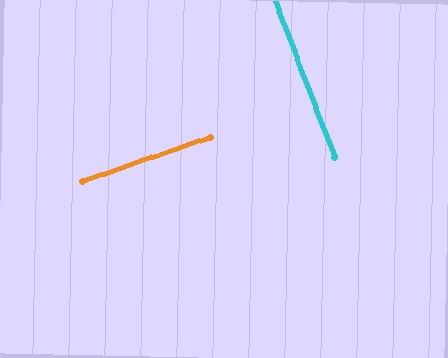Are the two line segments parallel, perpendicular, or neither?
Perpendicular — they meet at approximately 89°.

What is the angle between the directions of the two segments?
Approximately 89 degrees.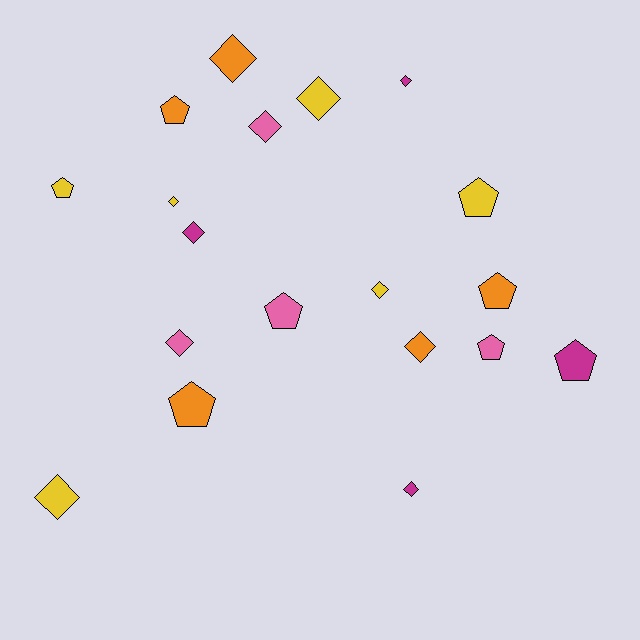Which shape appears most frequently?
Diamond, with 11 objects.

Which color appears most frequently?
Yellow, with 6 objects.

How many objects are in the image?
There are 19 objects.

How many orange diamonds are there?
There are 2 orange diamonds.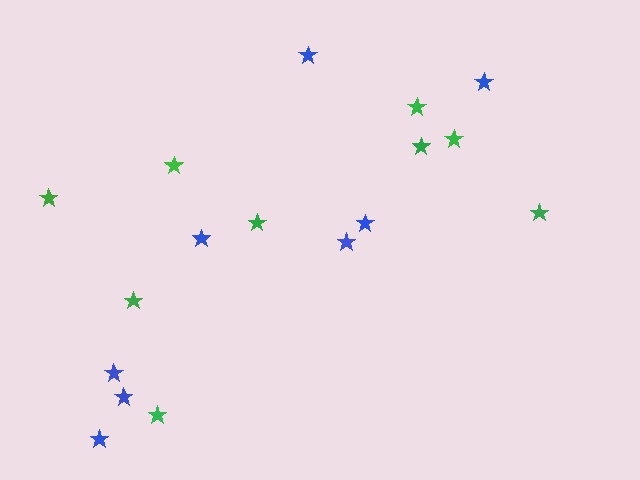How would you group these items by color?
There are 2 groups: one group of blue stars (8) and one group of green stars (9).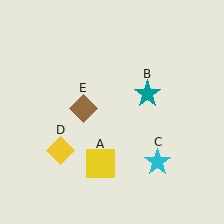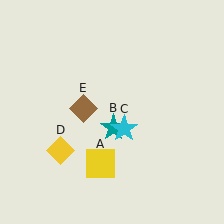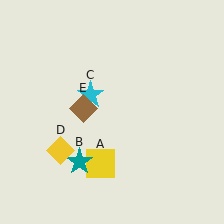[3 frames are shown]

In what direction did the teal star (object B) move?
The teal star (object B) moved down and to the left.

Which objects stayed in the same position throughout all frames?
Yellow square (object A) and yellow diamond (object D) and brown diamond (object E) remained stationary.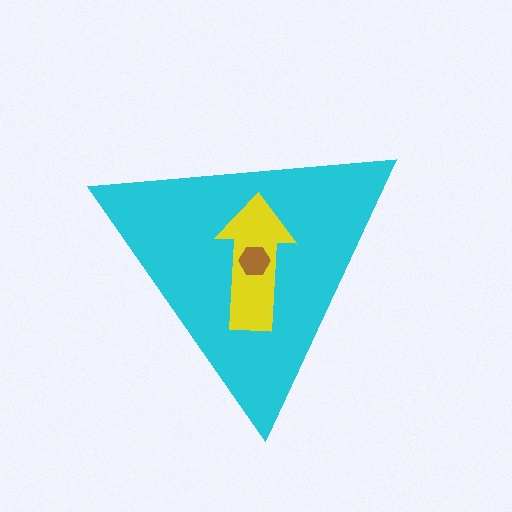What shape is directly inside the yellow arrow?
The brown hexagon.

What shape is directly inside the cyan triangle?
The yellow arrow.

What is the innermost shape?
The brown hexagon.